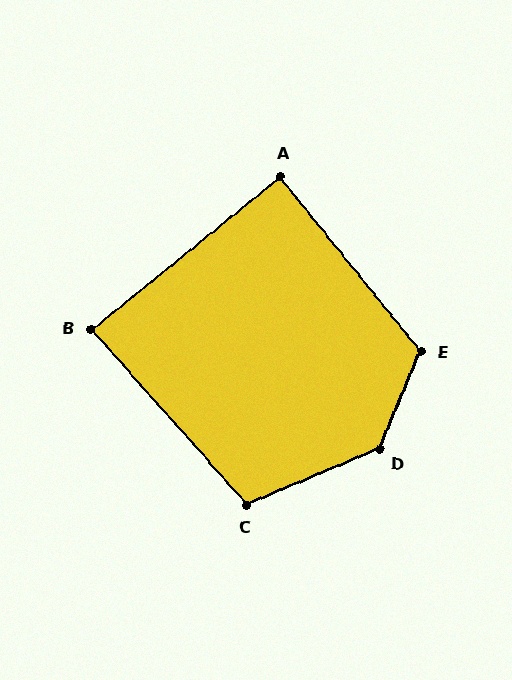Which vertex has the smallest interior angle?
B, at approximately 87 degrees.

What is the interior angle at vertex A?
Approximately 90 degrees (approximately right).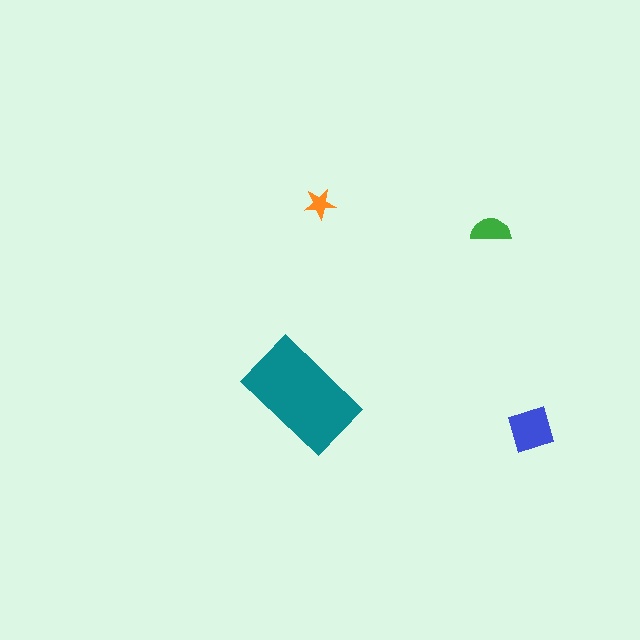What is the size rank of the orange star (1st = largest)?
4th.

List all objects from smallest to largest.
The orange star, the green semicircle, the blue square, the teal rectangle.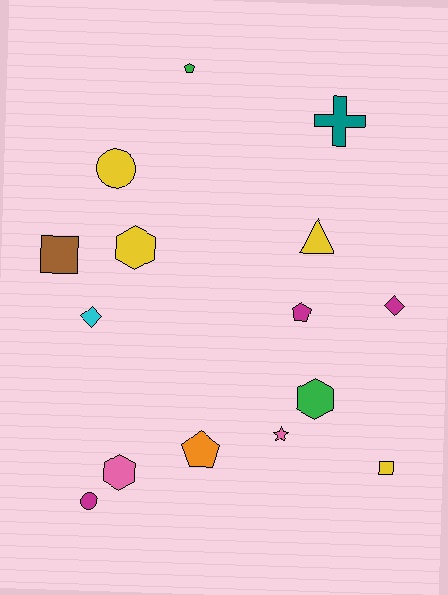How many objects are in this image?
There are 15 objects.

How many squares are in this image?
There are 2 squares.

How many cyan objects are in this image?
There is 1 cyan object.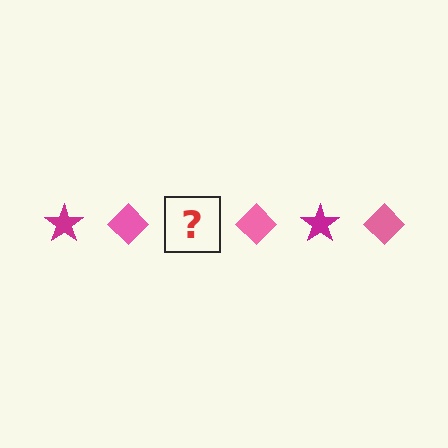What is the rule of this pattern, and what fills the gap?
The rule is that the pattern alternates between magenta star and pink diamond. The gap should be filled with a magenta star.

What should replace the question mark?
The question mark should be replaced with a magenta star.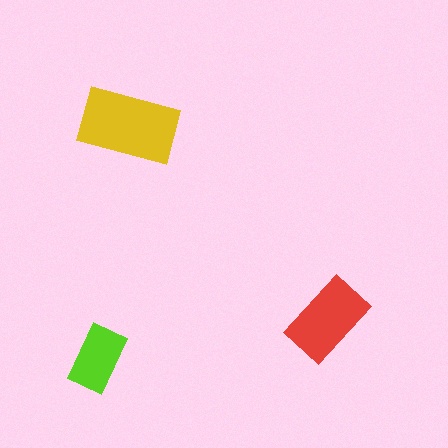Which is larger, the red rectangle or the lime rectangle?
The red one.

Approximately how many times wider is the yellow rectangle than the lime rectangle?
About 1.5 times wider.